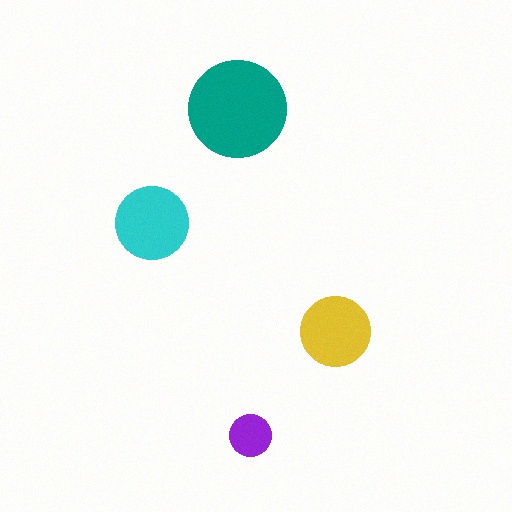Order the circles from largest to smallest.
the teal one, the cyan one, the yellow one, the purple one.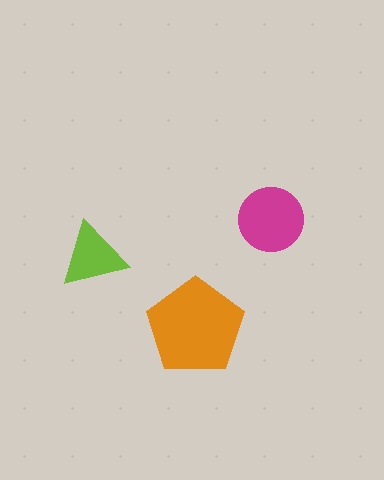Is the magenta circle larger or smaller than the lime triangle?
Larger.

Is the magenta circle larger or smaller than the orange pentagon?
Smaller.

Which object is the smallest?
The lime triangle.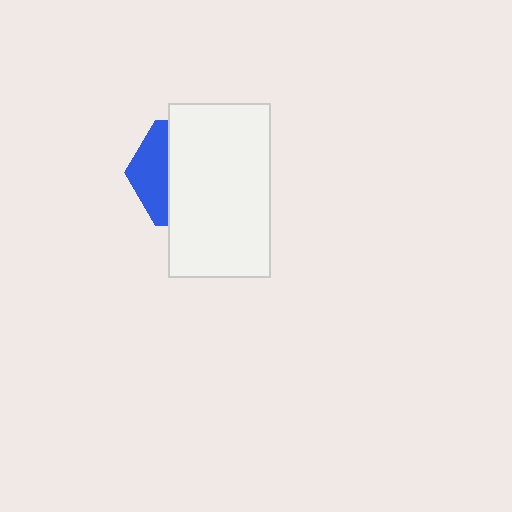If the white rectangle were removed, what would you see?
You would see the complete blue hexagon.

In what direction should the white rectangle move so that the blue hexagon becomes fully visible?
The white rectangle should move right. That is the shortest direction to clear the overlap and leave the blue hexagon fully visible.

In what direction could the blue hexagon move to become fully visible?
The blue hexagon could move left. That would shift it out from behind the white rectangle entirely.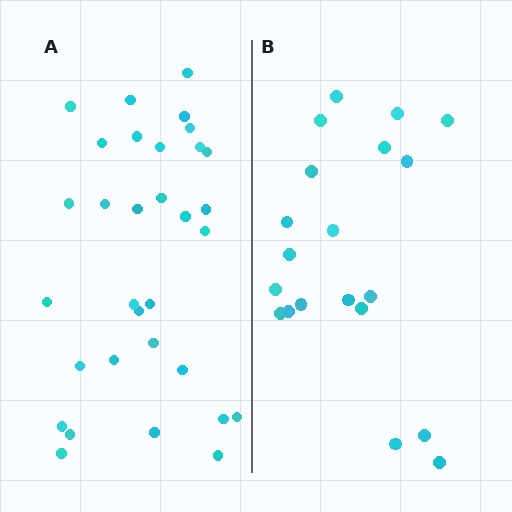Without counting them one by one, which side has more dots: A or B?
Region A (the left region) has more dots.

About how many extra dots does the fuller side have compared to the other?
Region A has roughly 12 or so more dots than region B.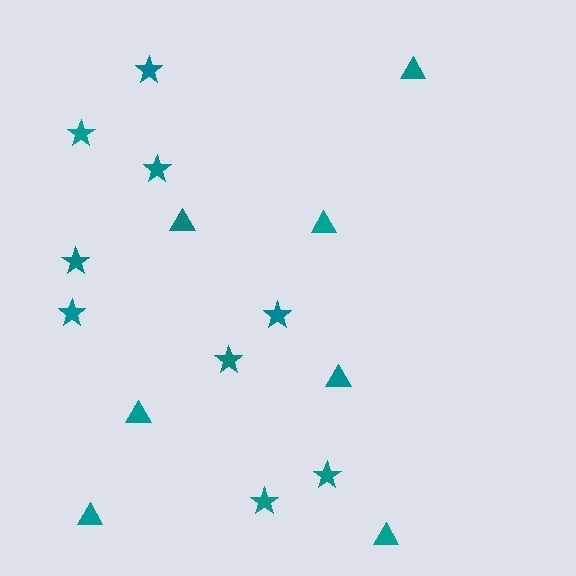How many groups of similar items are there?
There are 2 groups: one group of stars (9) and one group of triangles (7).